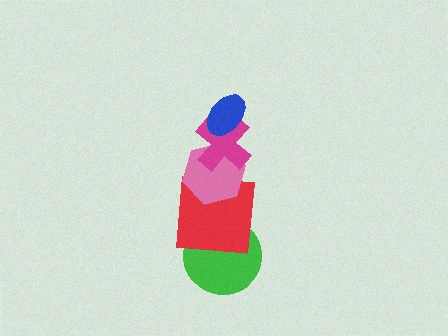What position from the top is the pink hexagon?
The pink hexagon is 3rd from the top.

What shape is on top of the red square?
The pink hexagon is on top of the red square.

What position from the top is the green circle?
The green circle is 5th from the top.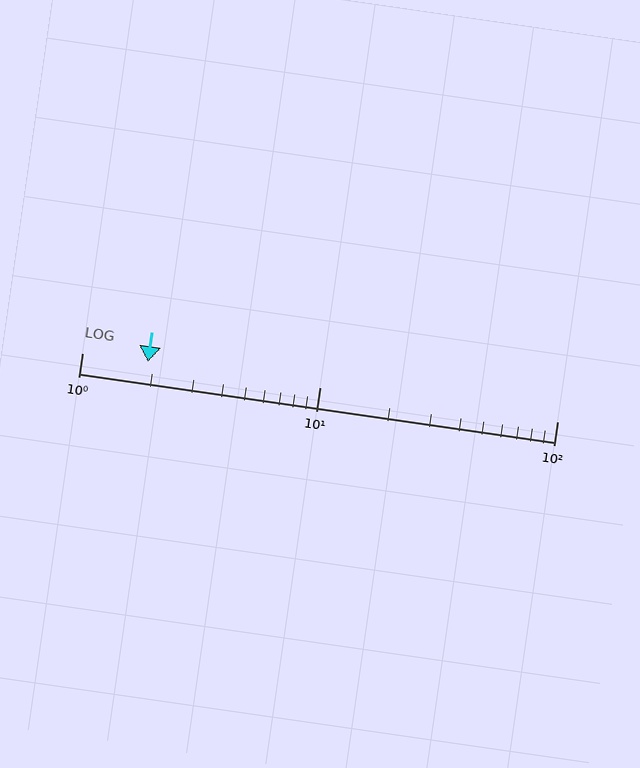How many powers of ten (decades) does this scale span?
The scale spans 2 decades, from 1 to 100.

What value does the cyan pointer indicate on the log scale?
The pointer indicates approximately 1.9.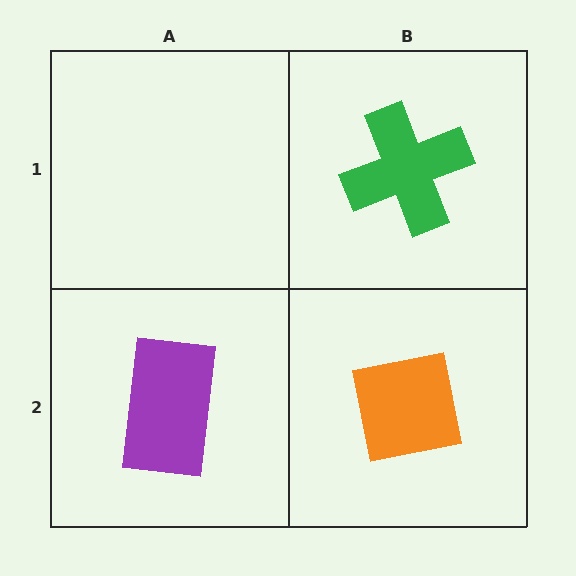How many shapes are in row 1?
1 shape.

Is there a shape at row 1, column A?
No, that cell is empty.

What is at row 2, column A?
A purple rectangle.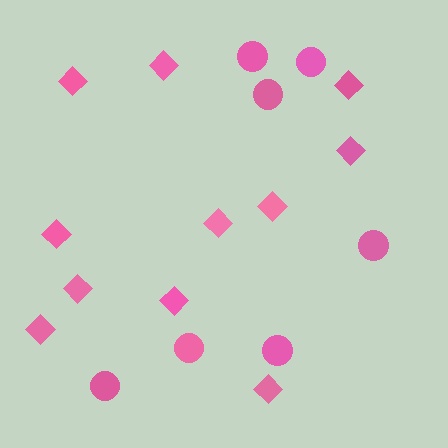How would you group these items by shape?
There are 2 groups: one group of circles (7) and one group of diamonds (11).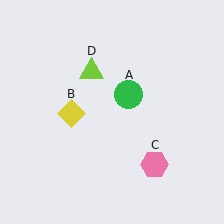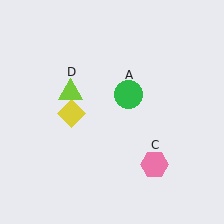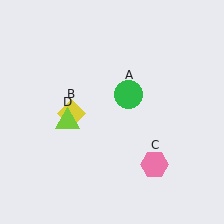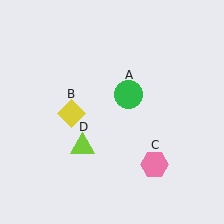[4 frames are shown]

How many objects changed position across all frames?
1 object changed position: lime triangle (object D).